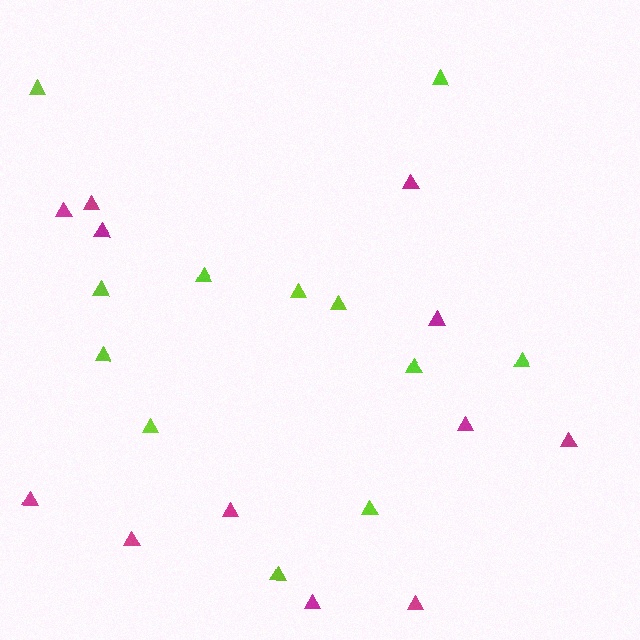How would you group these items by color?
There are 2 groups: one group of magenta triangles (12) and one group of lime triangles (12).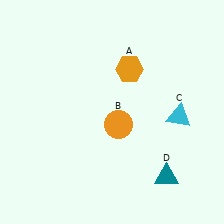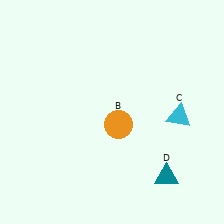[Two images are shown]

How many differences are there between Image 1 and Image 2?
There is 1 difference between the two images.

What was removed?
The orange hexagon (A) was removed in Image 2.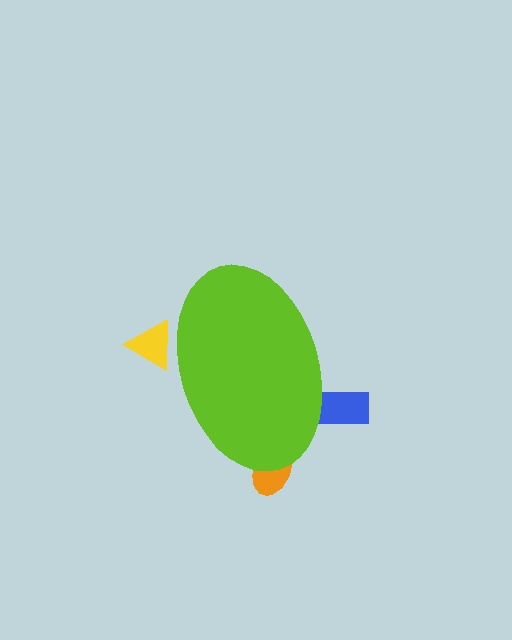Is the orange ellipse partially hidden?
Yes, the orange ellipse is partially hidden behind the lime ellipse.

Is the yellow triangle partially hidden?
Yes, the yellow triangle is partially hidden behind the lime ellipse.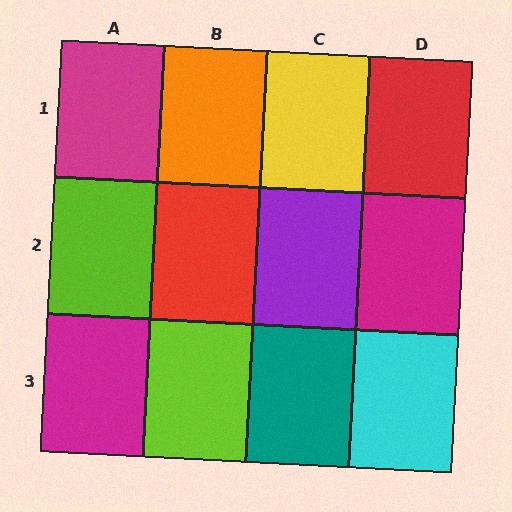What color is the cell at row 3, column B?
Lime.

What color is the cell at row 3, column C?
Teal.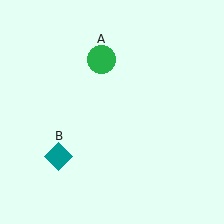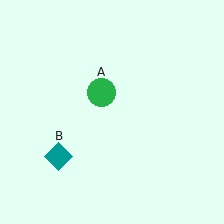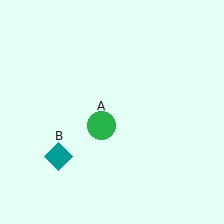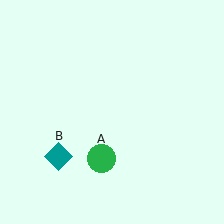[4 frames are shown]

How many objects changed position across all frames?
1 object changed position: green circle (object A).